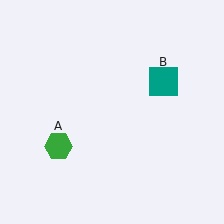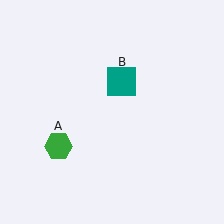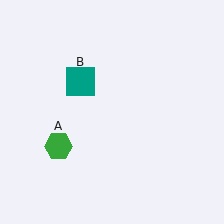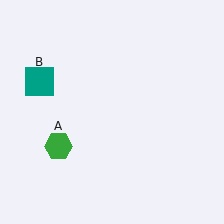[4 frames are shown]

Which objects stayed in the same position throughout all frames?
Green hexagon (object A) remained stationary.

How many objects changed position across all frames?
1 object changed position: teal square (object B).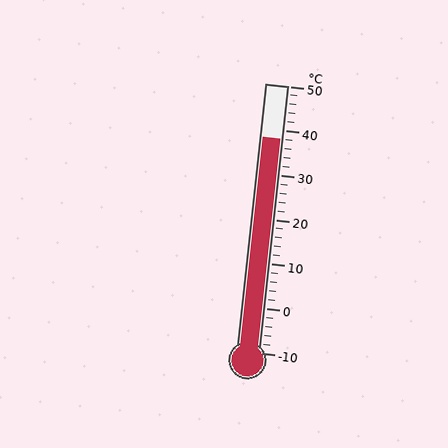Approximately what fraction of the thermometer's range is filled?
The thermometer is filled to approximately 80% of its range.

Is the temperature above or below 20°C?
The temperature is above 20°C.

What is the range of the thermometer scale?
The thermometer scale ranges from -10°C to 50°C.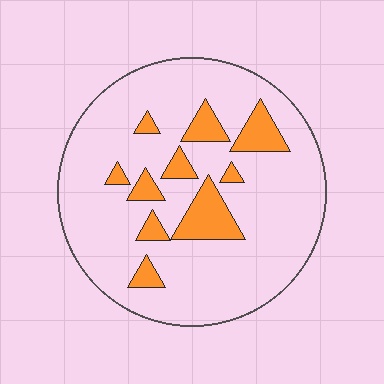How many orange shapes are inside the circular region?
10.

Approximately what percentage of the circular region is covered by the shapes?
Approximately 15%.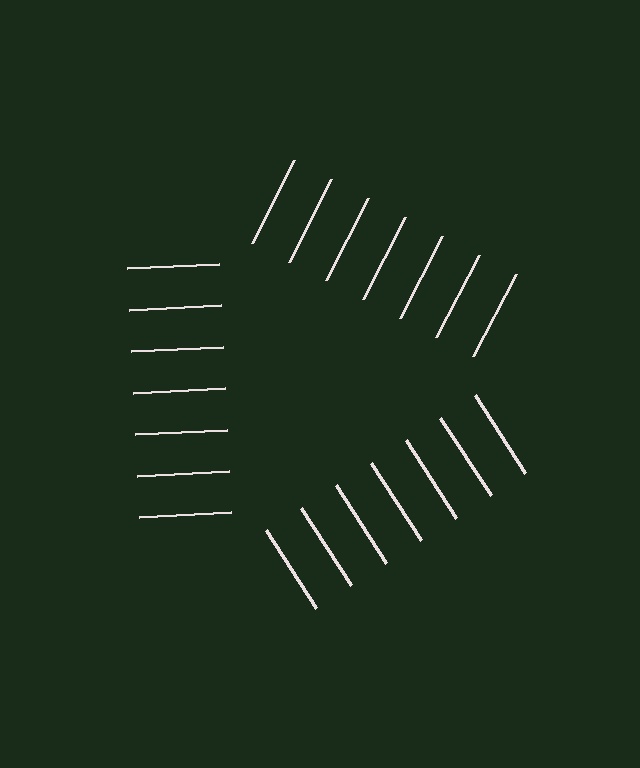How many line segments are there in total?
21 — 7 along each of the 3 edges.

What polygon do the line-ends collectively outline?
An illusory triangle — the line segments terminate on its edges but no continuous stroke is drawn.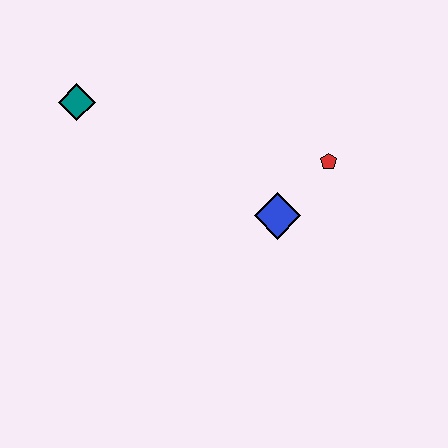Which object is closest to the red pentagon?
The blue diamond is closest to the red pentagon.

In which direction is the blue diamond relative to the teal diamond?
The blue diamond is to the right of the teal diamond.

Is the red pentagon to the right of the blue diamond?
Yes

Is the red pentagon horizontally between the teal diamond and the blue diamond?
No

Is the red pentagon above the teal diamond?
No